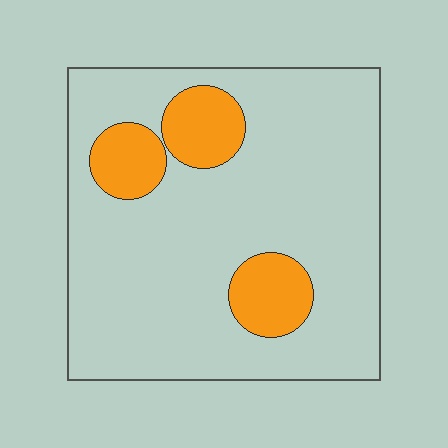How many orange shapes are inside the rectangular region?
3.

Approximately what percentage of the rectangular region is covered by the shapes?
Approximately 15%.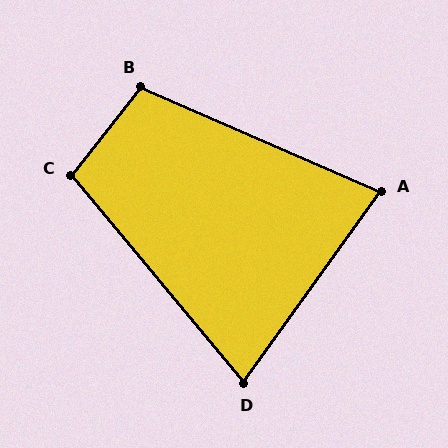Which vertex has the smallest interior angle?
D, at approximately 75 degrees.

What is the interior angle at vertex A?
Approximately 78 degrees (acute).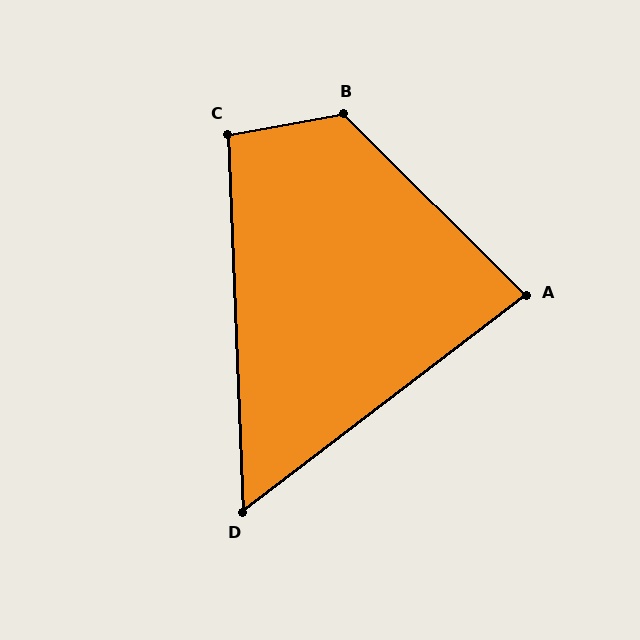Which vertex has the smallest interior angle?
D, at approximately 55 degrees.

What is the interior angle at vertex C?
Approximately 98 degrees (obtuse).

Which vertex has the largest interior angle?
B, at approximately 125 degrees.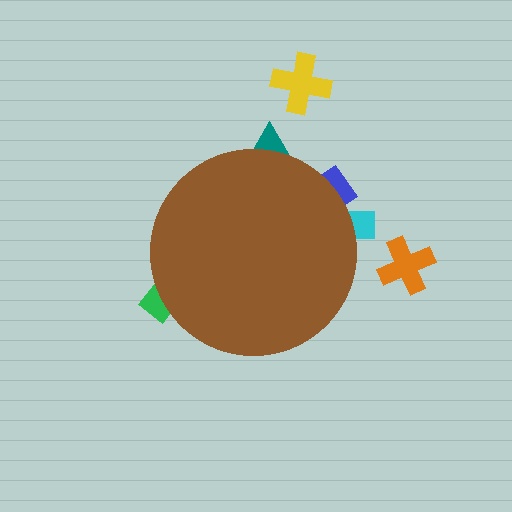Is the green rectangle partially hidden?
Yes, the green rectangle is partially hidden behind the brown circle.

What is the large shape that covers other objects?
A brown circle.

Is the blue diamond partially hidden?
Yes, the blue diamond is partially hidden behind the brown circle.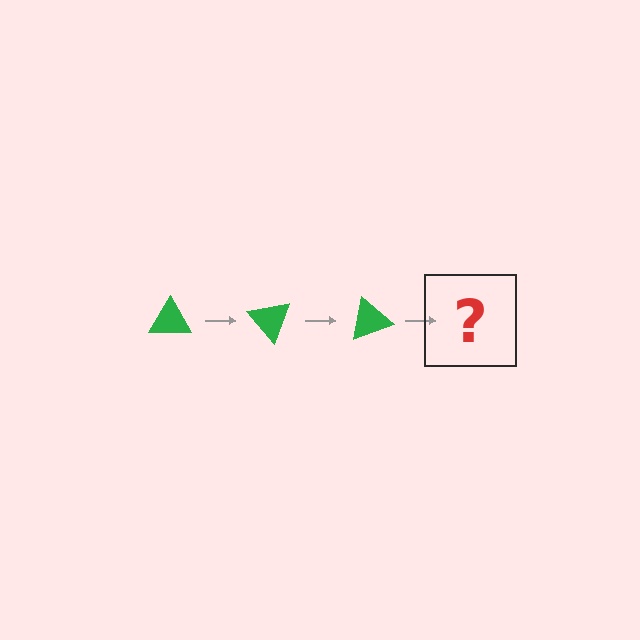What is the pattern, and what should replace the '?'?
The pattern is that the triangle rotates 50 degrees each step. The '?' should be a green triangle rotated 150 degrees.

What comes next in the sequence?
The next element should be a green triangle rotated 150 degrees.